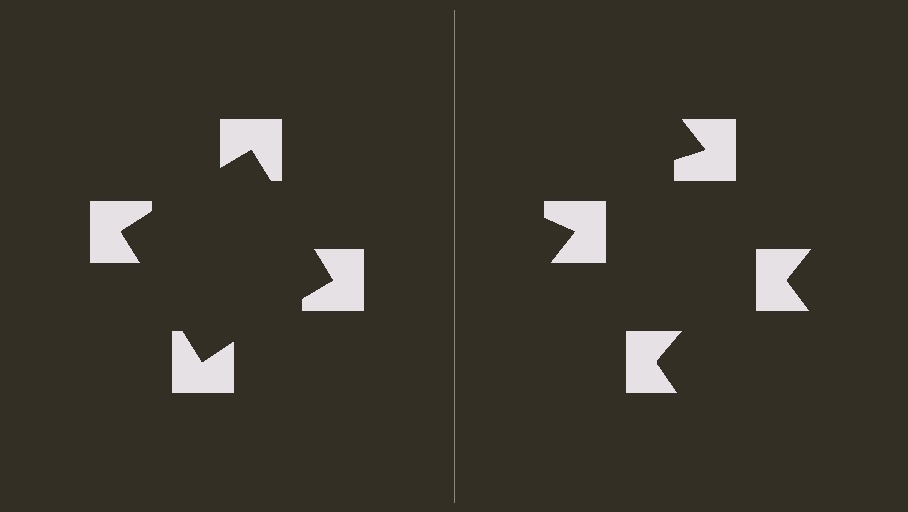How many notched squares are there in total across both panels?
8 — 4 on each side.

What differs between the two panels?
The notched squares are positioned identically on both sides; only the wedge orientations differ. On the left they align to a square; on the right they are misaligned.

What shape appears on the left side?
An illusory square.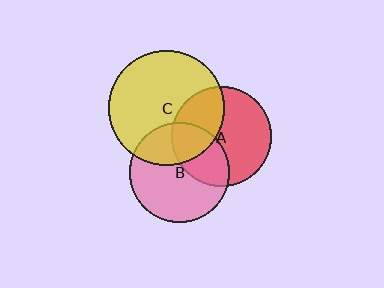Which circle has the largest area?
Circle C (yellow).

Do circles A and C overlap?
Yes.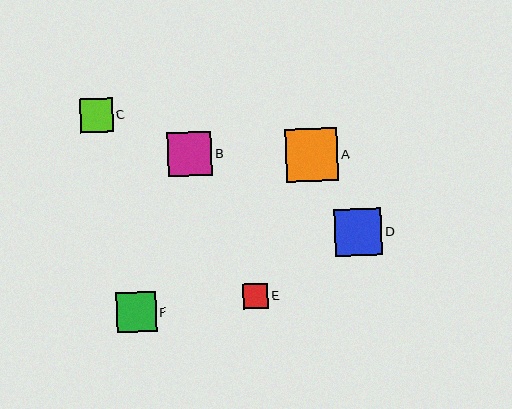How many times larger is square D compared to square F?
Square D is approximately 1.2 times the size of square F.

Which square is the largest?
Square A is the largest with a size of approximately 52 pixels.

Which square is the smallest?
Square E is the smallest with a size of approximately 25 pixels.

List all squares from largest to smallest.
From largest to smallest: A, D, B, F, C, E.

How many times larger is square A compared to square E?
Square A is approximately 2.1 times the size of square E.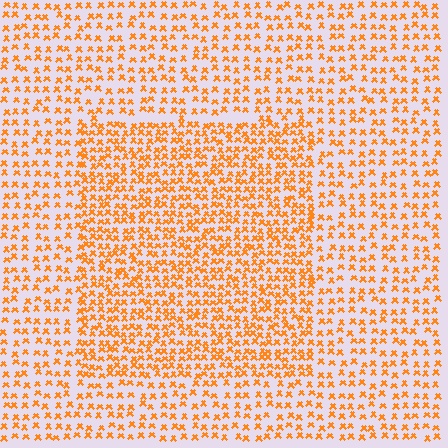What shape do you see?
I see a rectangle.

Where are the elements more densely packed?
The elements are more densely packed inside the rectangle boundary.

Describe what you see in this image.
The image contains small orange elements arranged at two different densities. A rectangle-shaped region is visible where the elements are more densely packed than the surrounding area.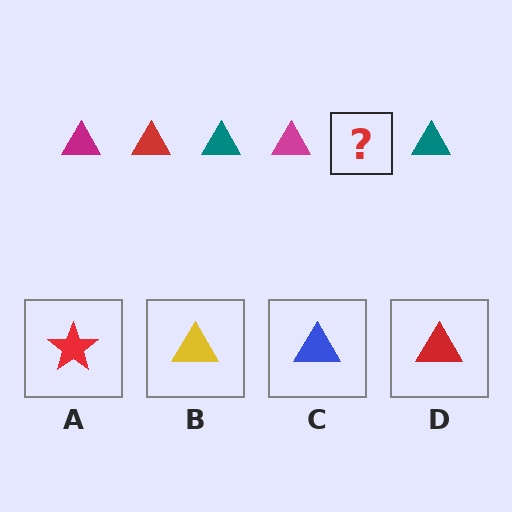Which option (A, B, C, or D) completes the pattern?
D.